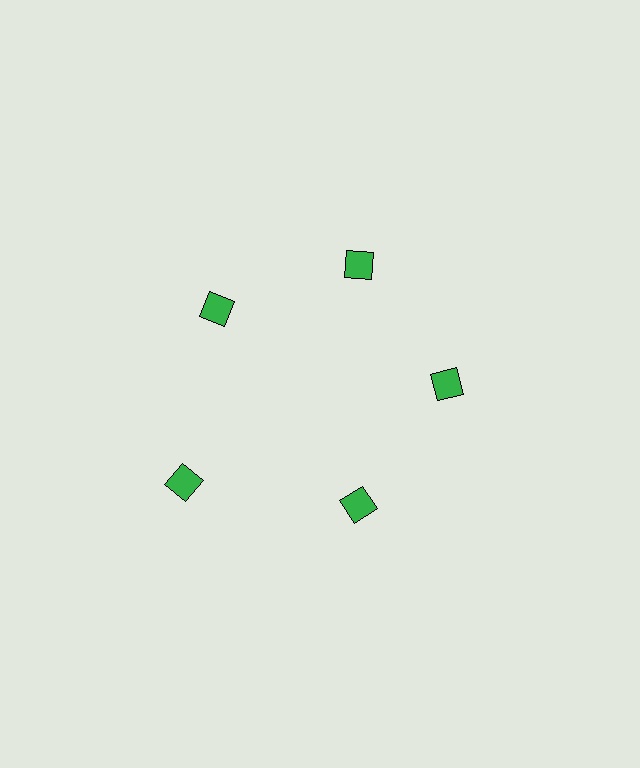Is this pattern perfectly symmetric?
No. The 5 green squares are arranged in a ring, but one element near the 8 o'clock position is pushed outward from the center, breaking the 5-fold rotational symmetry.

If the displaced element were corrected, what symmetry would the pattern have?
It would have 5-fold rotational symmetry — the pattern would map onto itself every 72 degrees.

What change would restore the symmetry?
The symmetry would be restored by moving it inward, back onto the ring so that all 5 squares sit at equal angles and equal distance from the center.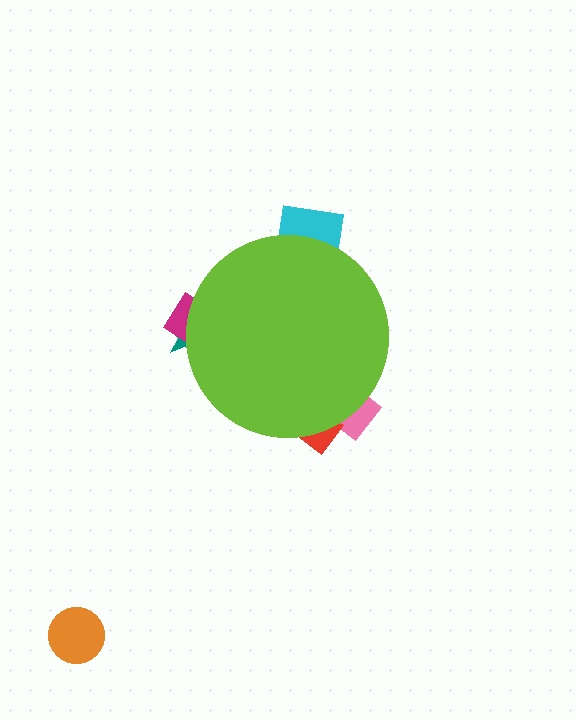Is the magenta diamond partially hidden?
Yes, the magenta diamond is partially hidden behind the lime circle.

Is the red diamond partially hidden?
Yes, the red diamond is partially hidden behind the lime circle.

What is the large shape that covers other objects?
A lime circle.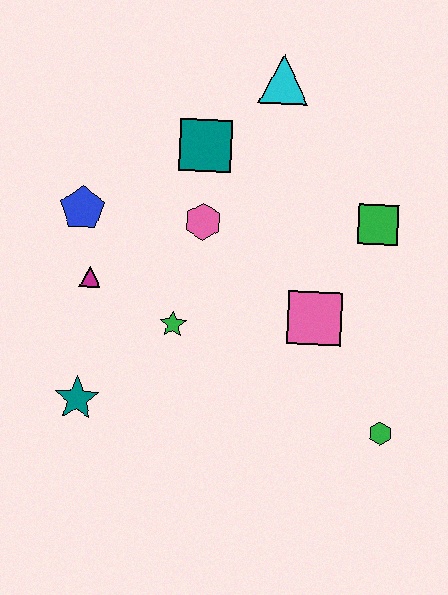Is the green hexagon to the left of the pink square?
No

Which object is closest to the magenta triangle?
The blue pentagon is closest to the magenta triangle.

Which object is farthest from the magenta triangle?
The green hexagon is farthest from the magenta triangle.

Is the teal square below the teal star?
No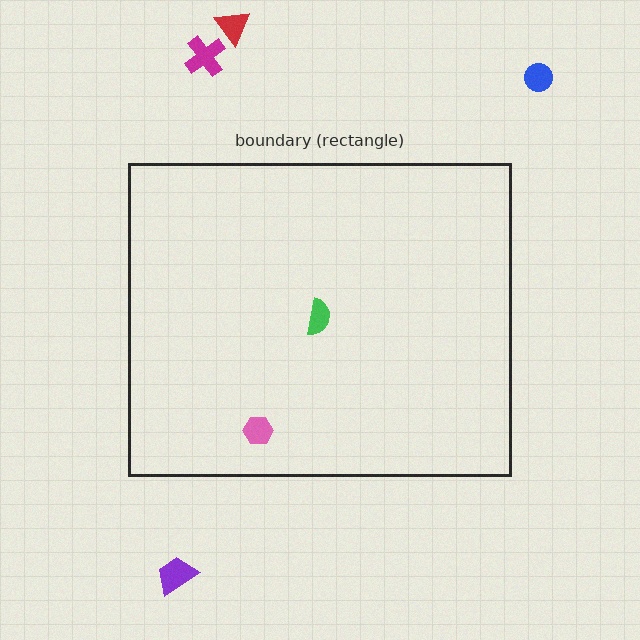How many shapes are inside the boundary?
2 inside, 4 outside.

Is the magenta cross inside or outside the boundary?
Outside.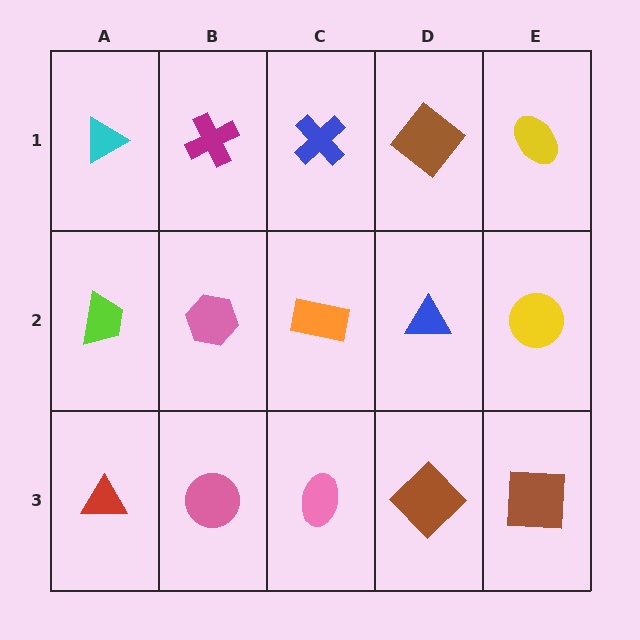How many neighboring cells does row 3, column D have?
3.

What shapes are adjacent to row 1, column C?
An orange rectangle (row 2, column C), a magenta cross (row 1, column B), a brown diamond (row 1, column D).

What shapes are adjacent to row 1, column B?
A pink hexagon (row 2, column B), a cyan triangle (row 1, column A), a blue cross (row 1, column C).